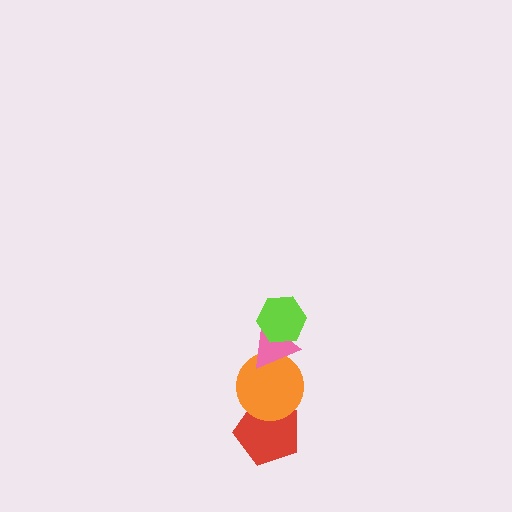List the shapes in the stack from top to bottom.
From top to bottom: the lime hexagon, the pink triangle, the orange circle, the red pentagon.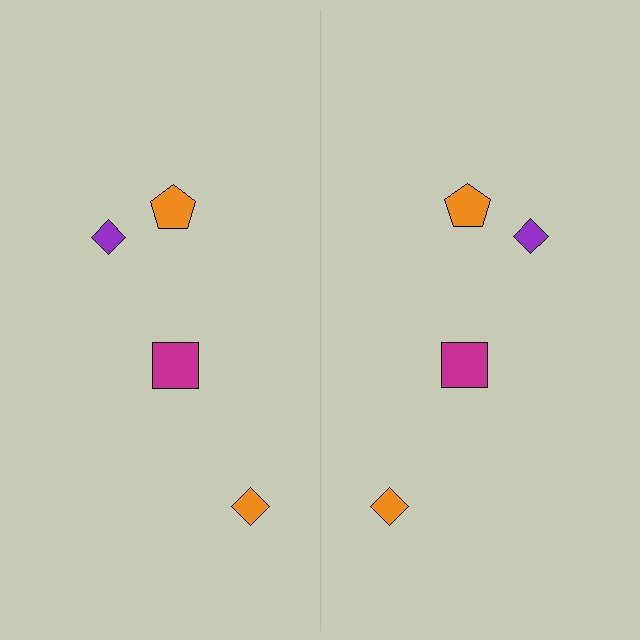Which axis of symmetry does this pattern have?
The pattern has a vertical axis of symmetry running through the center of the image.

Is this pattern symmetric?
Yes, this pattern has bilateral (reflection) symmetry.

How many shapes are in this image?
There are 8 shapes in this image.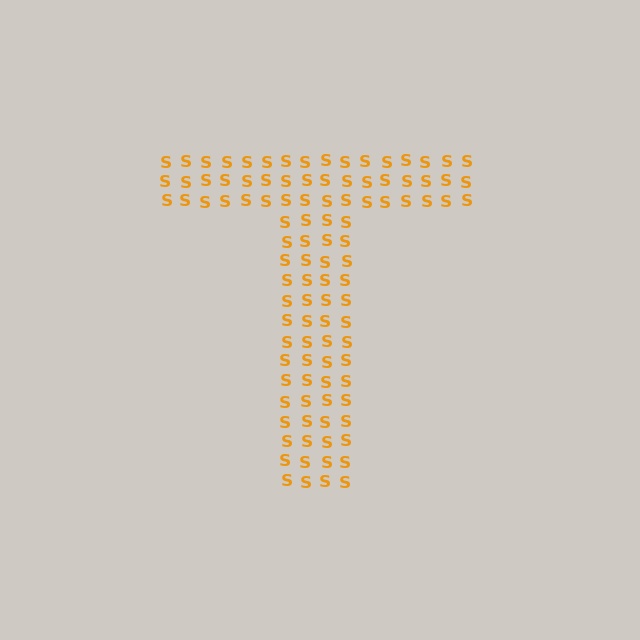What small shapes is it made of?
It is made of small letter S's.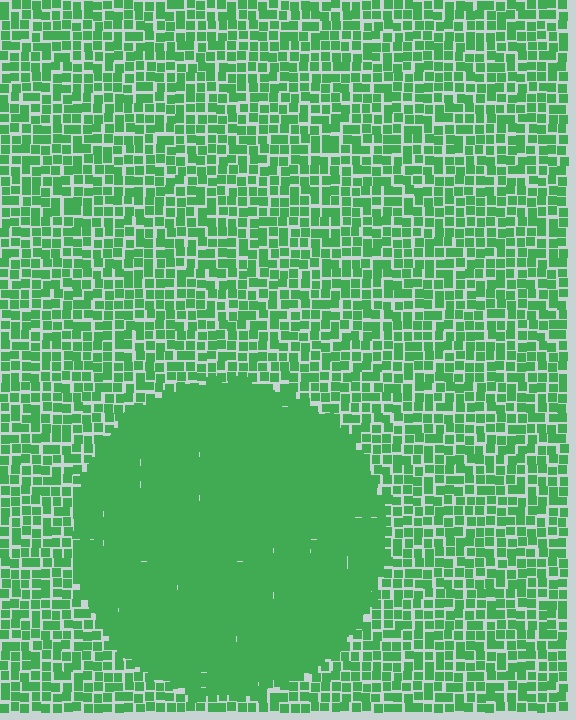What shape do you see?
I see a circle.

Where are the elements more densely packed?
The elements are more densely packed inside the circle boundary.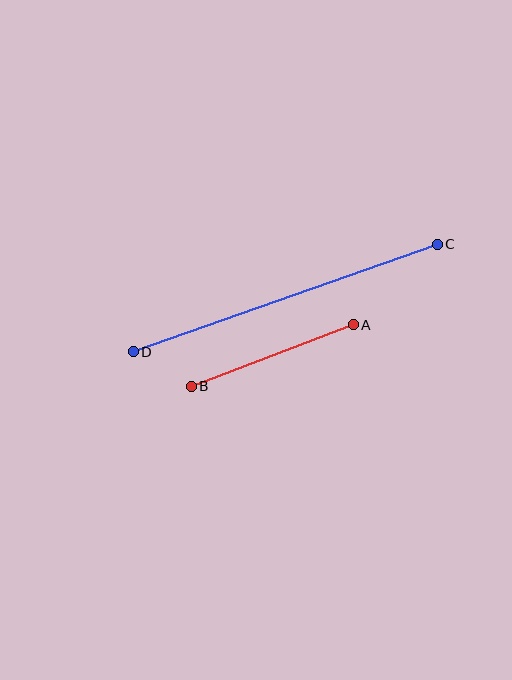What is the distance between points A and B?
The distance is approximately 174 pixels.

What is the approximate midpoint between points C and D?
The midpoint is at approximately (285, 298) pixels.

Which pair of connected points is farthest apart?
Points C and D are farthest apart.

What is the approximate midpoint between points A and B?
The midpoint is at approximately (272, 356) pixels.